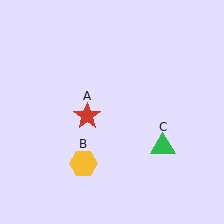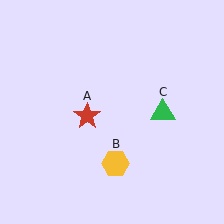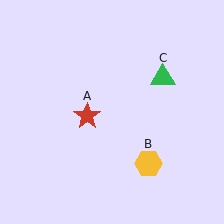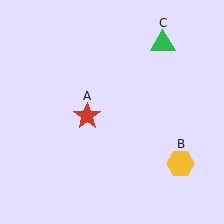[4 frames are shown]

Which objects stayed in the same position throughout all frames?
Red star (object A) remained stationary.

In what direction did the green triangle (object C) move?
The green triangle (object C) moved up.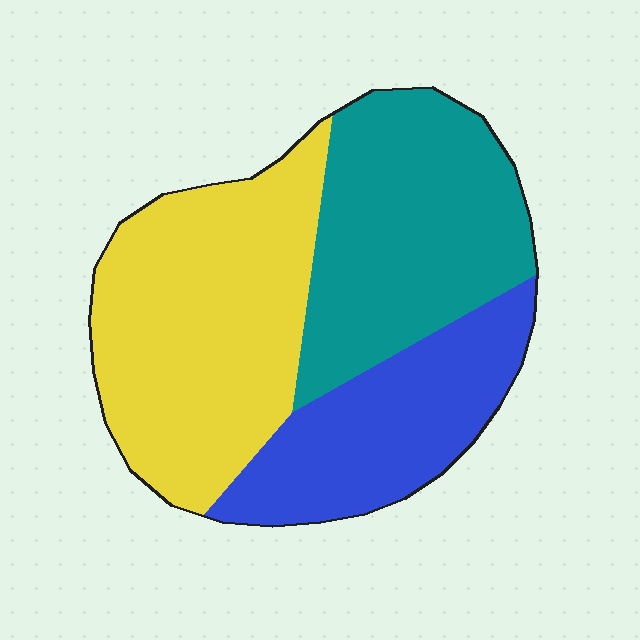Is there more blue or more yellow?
Yellow.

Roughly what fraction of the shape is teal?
Teal takes up between a quarter and a half of the shape.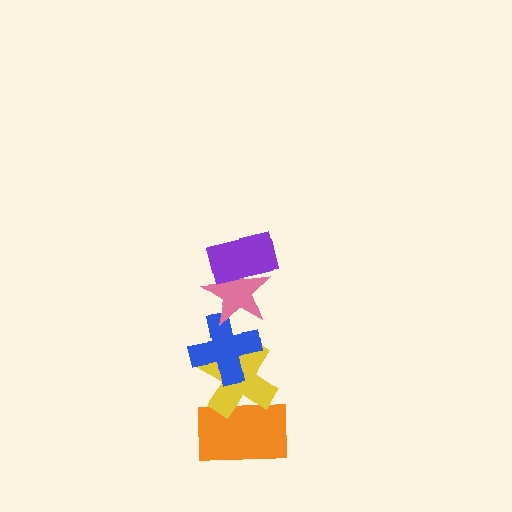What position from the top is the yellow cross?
The yellow cross is 4th from the top.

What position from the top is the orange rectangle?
The orange rectangle is 5th from the top.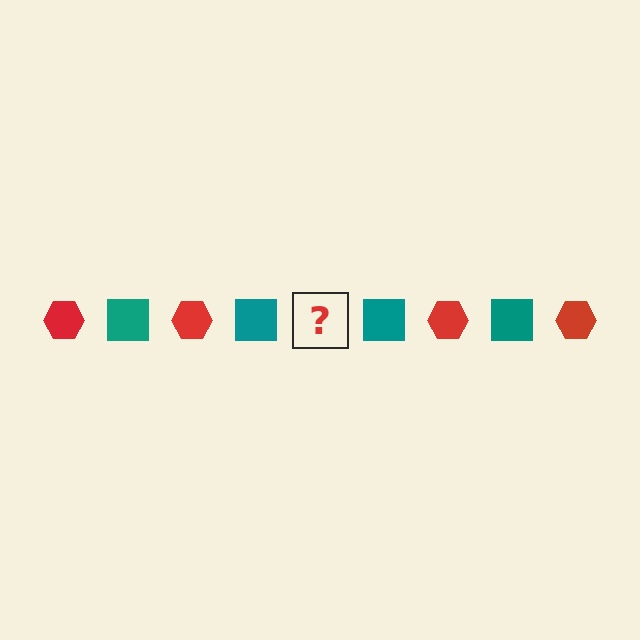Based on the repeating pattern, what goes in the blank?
The blank should be a red hexagon.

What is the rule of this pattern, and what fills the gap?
The rule is that the pattern alternates between red hexagon and teal square. The gap should be filled with a red hexagon.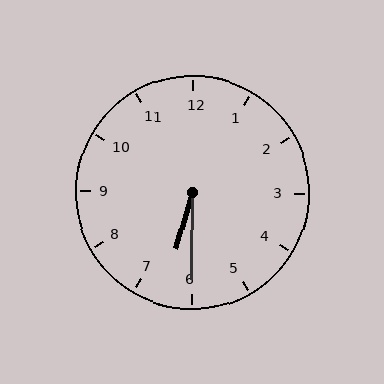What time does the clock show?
6:30.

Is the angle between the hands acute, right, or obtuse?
It is acute.